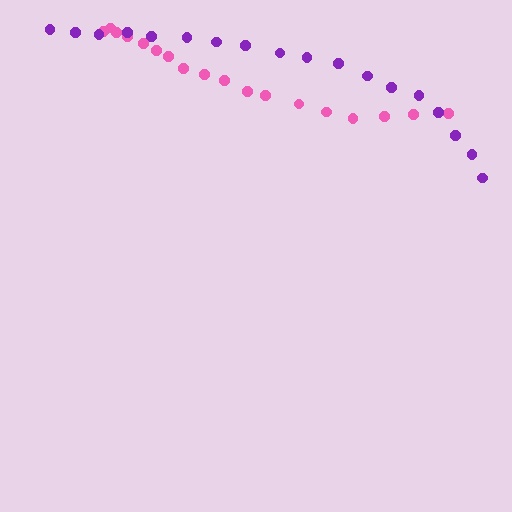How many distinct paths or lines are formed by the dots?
There are 2 distinct paths.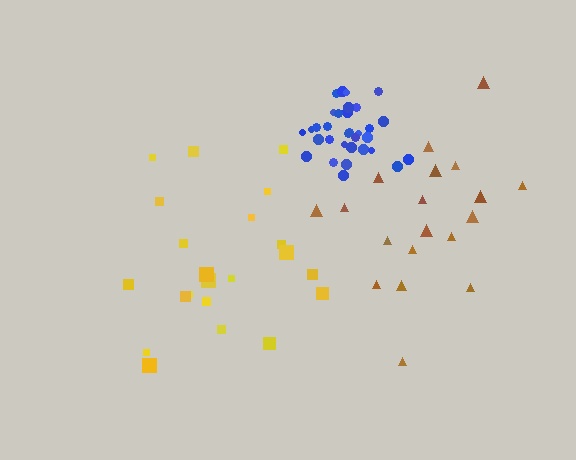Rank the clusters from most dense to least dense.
blue, brown, yellow.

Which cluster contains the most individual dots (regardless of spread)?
Blue (32).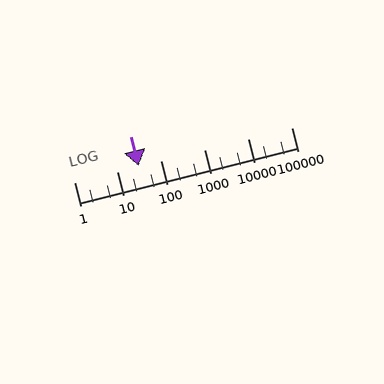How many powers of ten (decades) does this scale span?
The scale spans 5 decades, from 1 to 100000.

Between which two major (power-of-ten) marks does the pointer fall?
The pointer is between 10 and 100.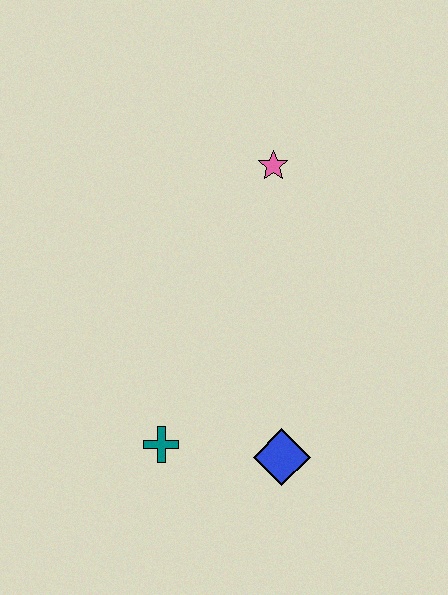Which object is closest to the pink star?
The blue diamond is closest to the pink star.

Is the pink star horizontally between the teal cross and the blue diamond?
Yes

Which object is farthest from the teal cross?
The pink star is farthest from the teal cross.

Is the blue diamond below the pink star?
Yes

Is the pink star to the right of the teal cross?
Yes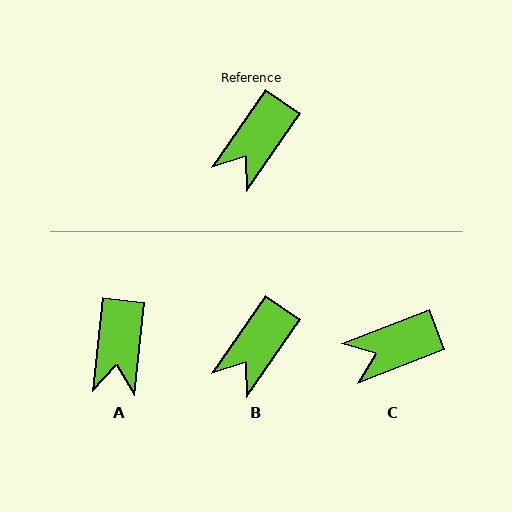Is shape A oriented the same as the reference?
No, it is off by about 28 degrees.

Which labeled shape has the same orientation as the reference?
B.